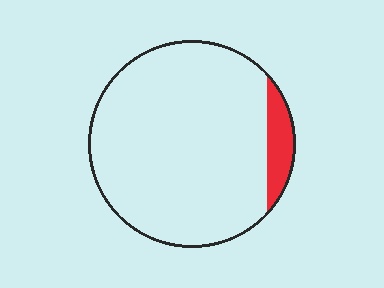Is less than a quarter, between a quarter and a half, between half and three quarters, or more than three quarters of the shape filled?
Less than a quarter.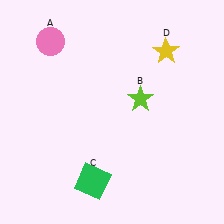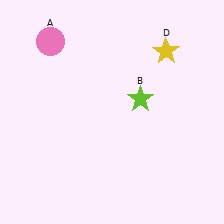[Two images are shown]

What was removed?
The green square (C) was removed in Image 2.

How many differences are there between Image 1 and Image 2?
There is 1 difference between the two images.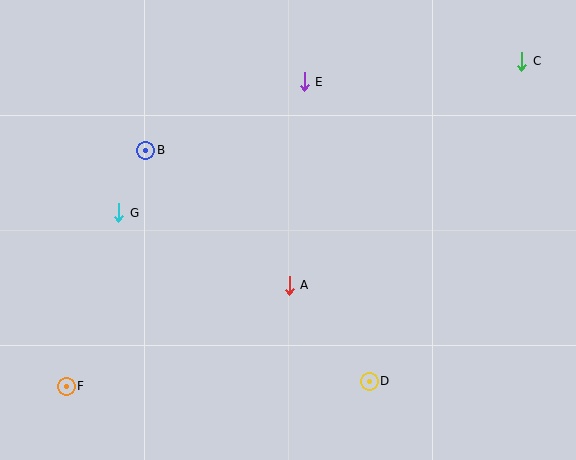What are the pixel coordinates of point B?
Point B is at (146, 150).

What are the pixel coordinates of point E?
Point E is at (304, 82).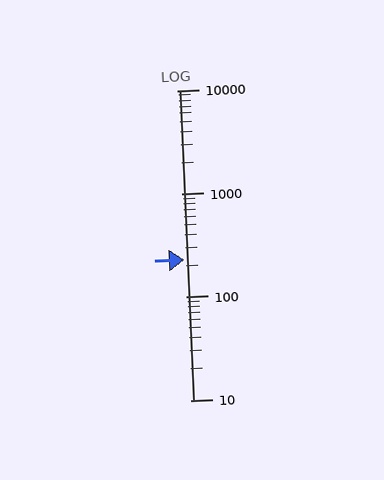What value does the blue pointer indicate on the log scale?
The pointer indicates approximately 230.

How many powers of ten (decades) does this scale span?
The scale spans 3 decades, from 10 to 10000.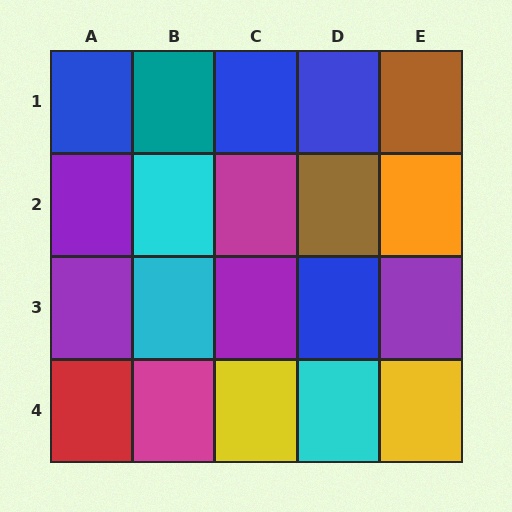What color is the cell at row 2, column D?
Brown.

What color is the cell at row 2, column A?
Purple.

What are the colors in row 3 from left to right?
Purple, cyan, purple, blue, purple.